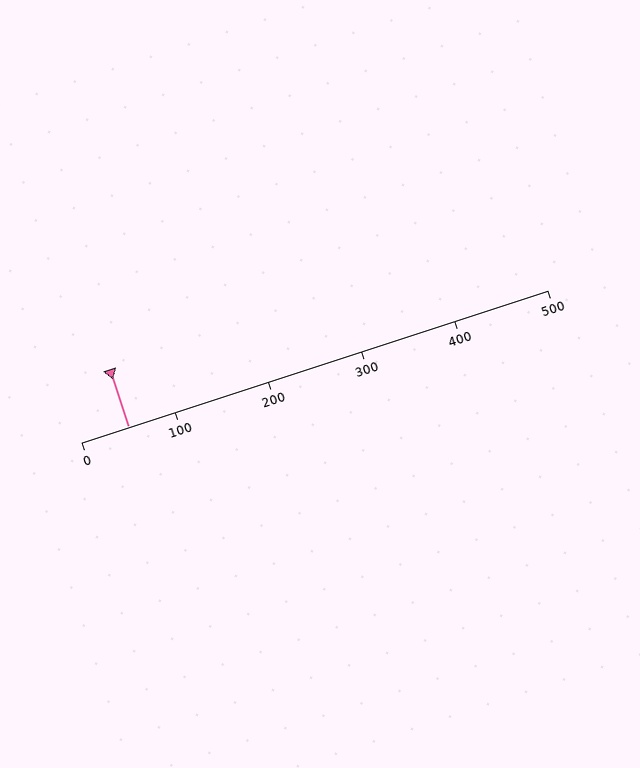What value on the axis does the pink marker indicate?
The marker indicates approximately 50.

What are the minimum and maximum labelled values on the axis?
The axis runs from 0 to 500.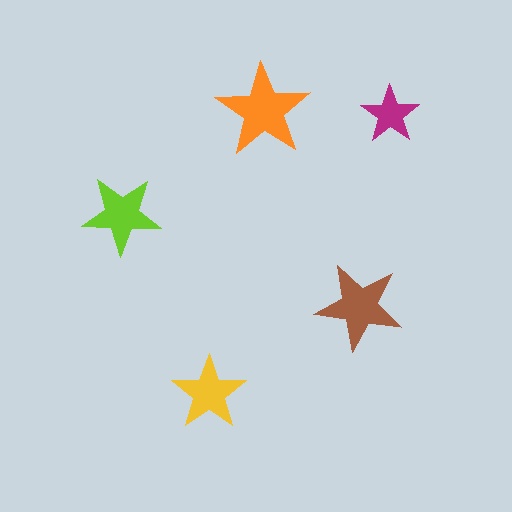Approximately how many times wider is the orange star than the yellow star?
About 1.5 times wider.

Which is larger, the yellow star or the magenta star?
The yellow one.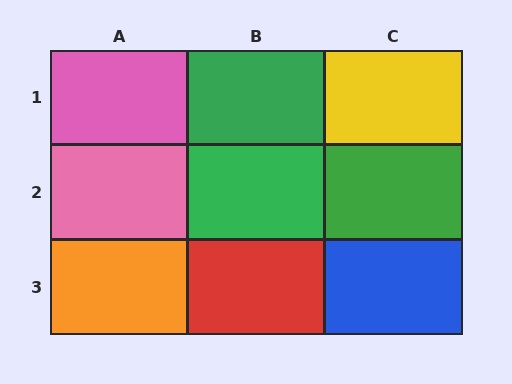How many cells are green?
3 cells are green.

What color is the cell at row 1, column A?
Pink.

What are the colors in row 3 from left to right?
Orange, red, blue.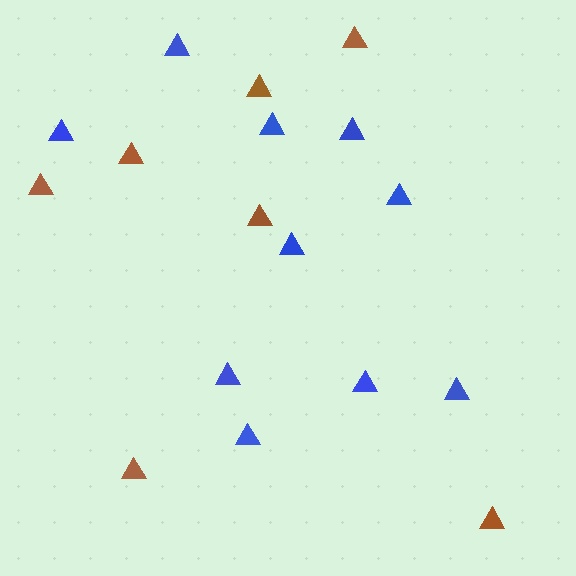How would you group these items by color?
There are 2 groups: one group of brown triangles (7) and one group of blue triangles (10).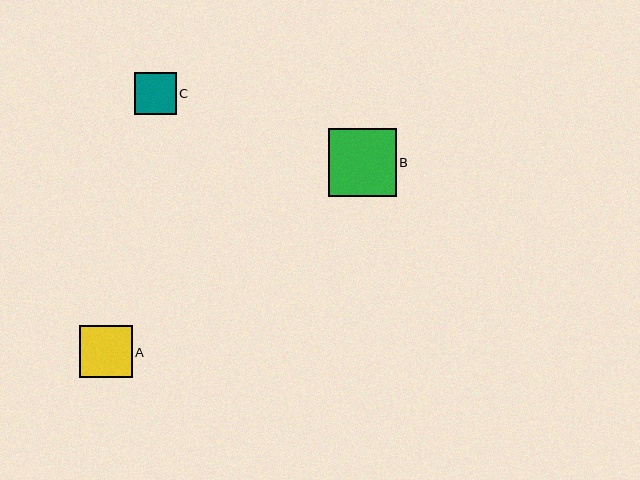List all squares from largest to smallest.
From largest to smallest: B, A, C.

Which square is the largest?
Square B is the largest with a size of approximately 68 pixels.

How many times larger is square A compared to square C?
Square A is approximately 1.3 times the size of square C.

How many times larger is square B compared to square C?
Square B is approximately 1.6 times the size of square C.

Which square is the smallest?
Square C is the smallest with a size of approximately 41 pixels.